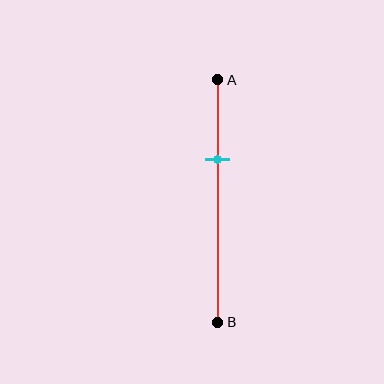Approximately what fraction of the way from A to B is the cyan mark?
The cyan mark is approximately 35% of the way from A to B.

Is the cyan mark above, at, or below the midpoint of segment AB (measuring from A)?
The cyan mark is above the midpoint of segment AB.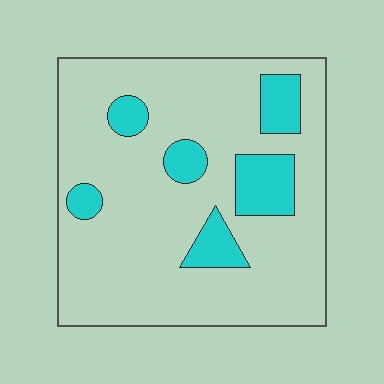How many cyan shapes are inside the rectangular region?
6.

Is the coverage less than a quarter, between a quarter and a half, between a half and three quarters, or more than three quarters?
Less than a quarter.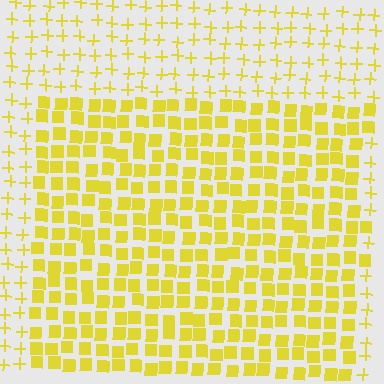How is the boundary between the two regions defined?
The boundary is defined by a change in element shape: squares inside vs. plus signs outside. All elements share the same color and spacing.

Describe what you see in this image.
The image is filled with small yellow elements arranged in a uniform grid. A rectangle-shaped region contains squares, while the surrounding area contains plus signs. The boundary is defined purely by the change in element shape.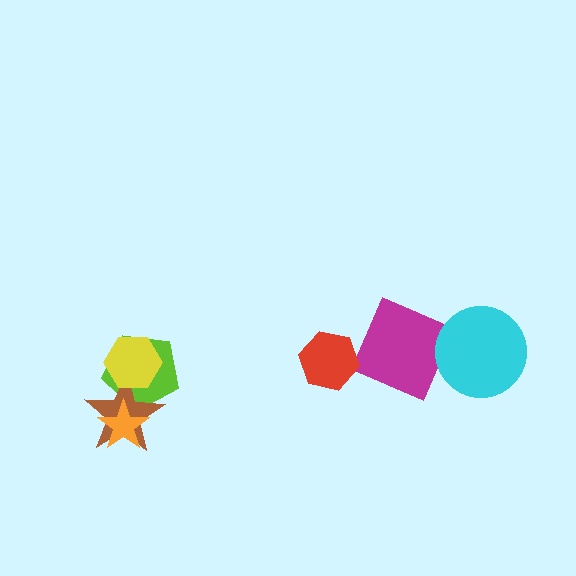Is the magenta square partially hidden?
No, no other shape covers it.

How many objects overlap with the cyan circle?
0 objects overlap with the cyan circle.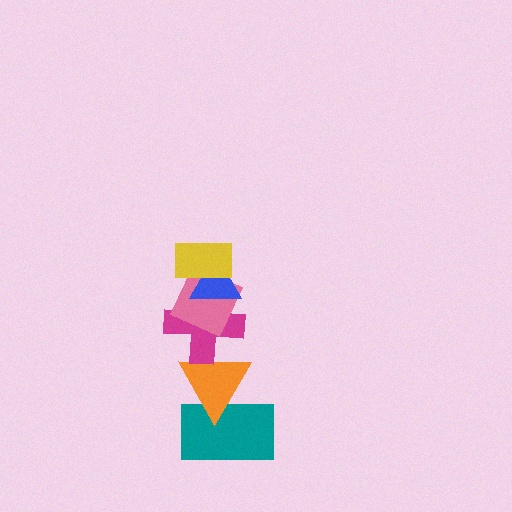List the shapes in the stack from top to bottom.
From top to bottom: the yellow rectangle, the blue triangle, the pink diamond, the magenta cross, the orange triangle, the teal rectangle.